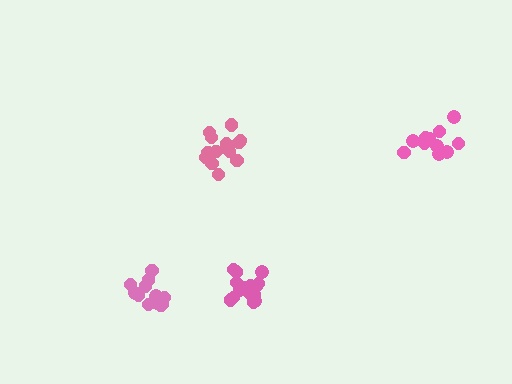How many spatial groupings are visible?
There are 4 spatial groupings.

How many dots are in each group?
Group 1: 15 dots, Group 2: 11 dots, Group 3: 15 dots, Group 4: 12 dots (53 total).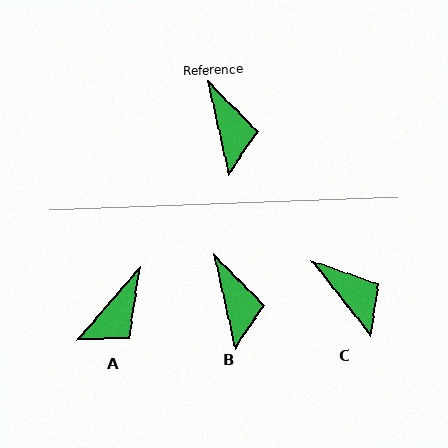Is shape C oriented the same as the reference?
No, it is off by about 26 degrees.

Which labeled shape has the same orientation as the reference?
B.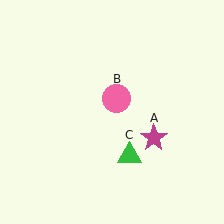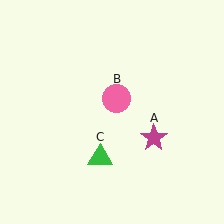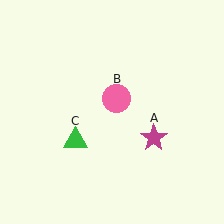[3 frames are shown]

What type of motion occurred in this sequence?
The green triangle (object C) rotated clockwise around the center of the scene.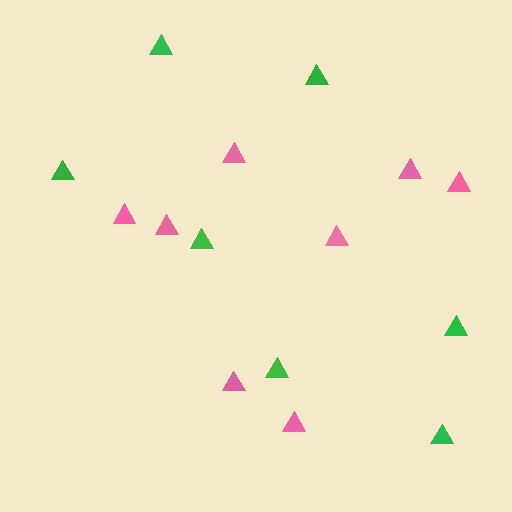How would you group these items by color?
There are 2 groups: one group of pink triangles (8) and one group of green triangles (7).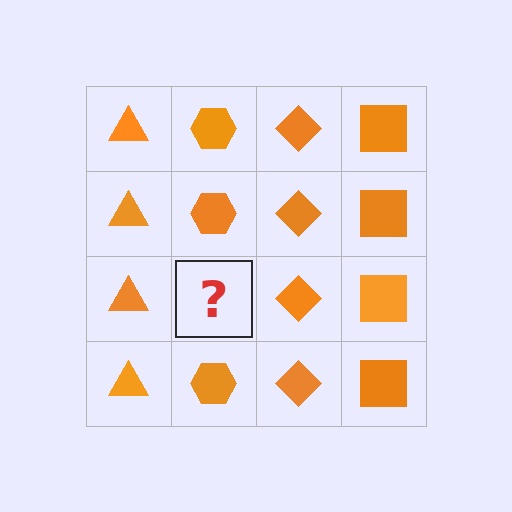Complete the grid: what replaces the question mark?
The question mark should be replaced with an orange hexagon.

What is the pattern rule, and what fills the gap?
The rule is that each column has a consistent shape. The gap should be filled with an orange hexagon.